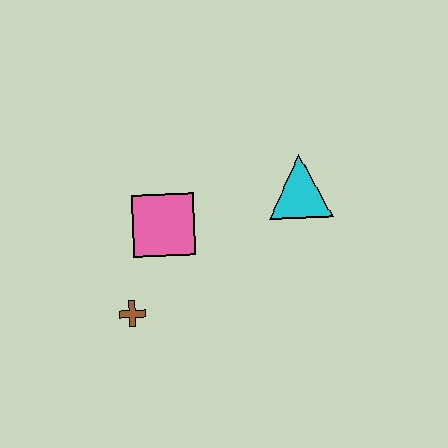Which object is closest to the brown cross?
The pink square is closest to the brown cross.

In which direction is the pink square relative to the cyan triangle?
The pink square is to the left of the cyan triangle.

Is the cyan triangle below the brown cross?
No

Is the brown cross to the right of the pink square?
No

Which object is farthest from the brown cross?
The cyan triangle is farthest from the brown cross.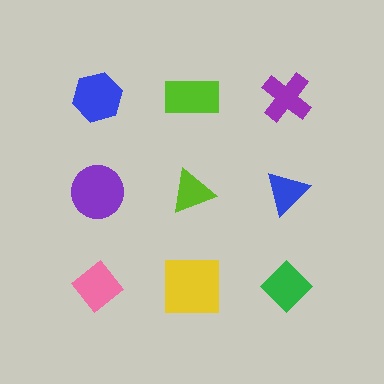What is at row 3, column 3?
A green diamond.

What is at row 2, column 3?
A blue triangle.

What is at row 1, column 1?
A blue hexagon.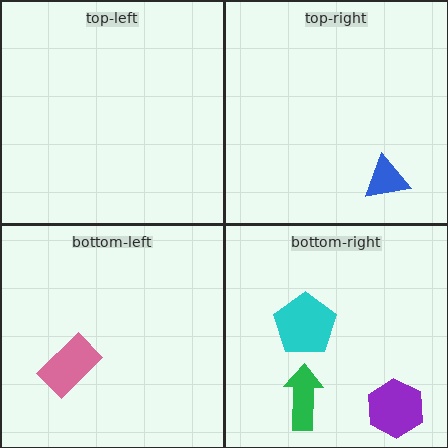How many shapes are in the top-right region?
1.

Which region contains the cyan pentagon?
The bottom-right region.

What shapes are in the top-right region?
The blue triangle.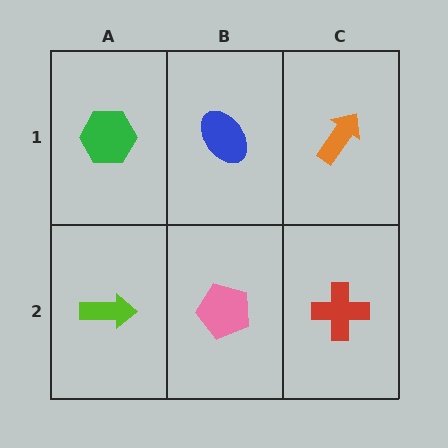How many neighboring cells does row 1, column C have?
2.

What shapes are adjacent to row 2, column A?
A green hexagon (row 1, column A), a pink pentagon (row 2, column B).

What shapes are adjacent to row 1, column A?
A lime arrow (row 2, column A), a blue ellipse (row 1, column B).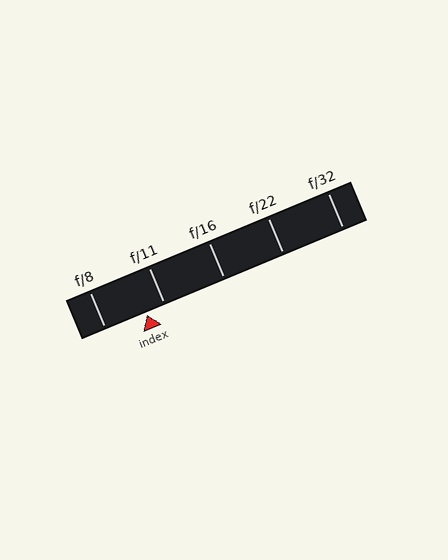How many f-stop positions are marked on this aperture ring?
There are 5 f-stop positions marked.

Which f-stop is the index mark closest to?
The index mark is closest to f/11.